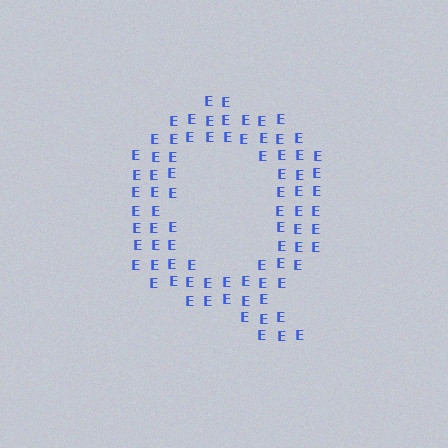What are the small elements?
The small elements are letter E's.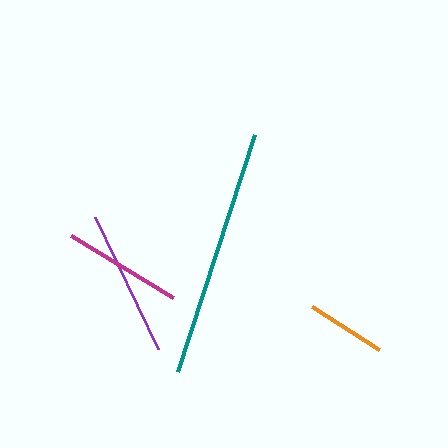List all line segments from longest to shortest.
From longest to shortest: teal, purple, magenta, orange.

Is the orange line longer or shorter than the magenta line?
The magenta line is longer than the orange line.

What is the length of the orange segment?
The orange segment is approximately 80 pixels long.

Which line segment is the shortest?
The orange line is the shortest at approximately 80 pixels.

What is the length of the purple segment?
The purple segment is approximately 145 pixels long.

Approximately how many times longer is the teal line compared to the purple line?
The teal line is approximately 1.7 times the length of the purple line.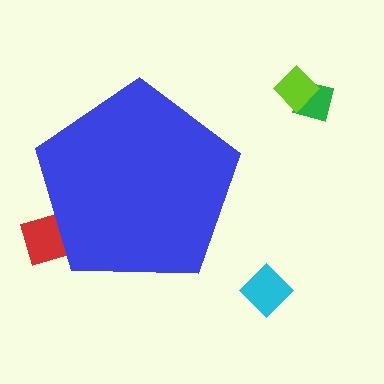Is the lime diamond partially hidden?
No, the lime diamond is fully visible.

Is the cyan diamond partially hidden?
No, the cyan diamond is fully visible.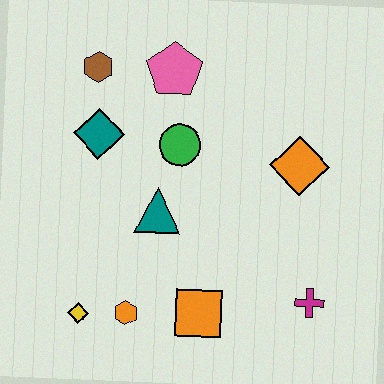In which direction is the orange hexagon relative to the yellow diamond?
The orange hexagon is to the right of the yellow diamond.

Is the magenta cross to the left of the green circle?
No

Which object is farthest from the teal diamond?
The magenta cross is farthest from the teal diamond.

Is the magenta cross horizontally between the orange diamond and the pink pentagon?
No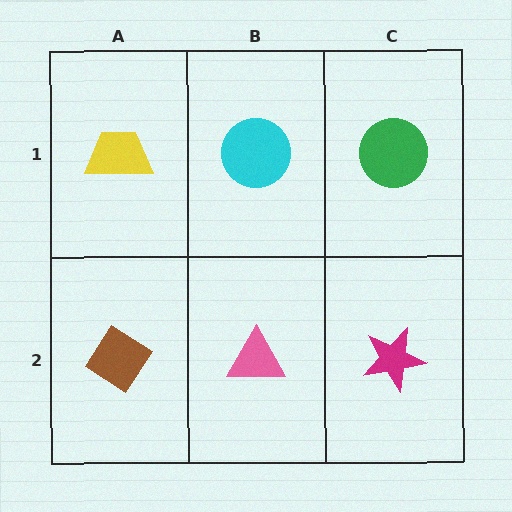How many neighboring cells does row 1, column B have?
3.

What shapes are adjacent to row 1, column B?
A pink triangle (row 2, column B), a yellow trapezoid (row 1, column A), a green circle (row 1, column C).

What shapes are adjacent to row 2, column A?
A yellow trapezoid (row 1, column A), a pink triangle (row 2, column B).